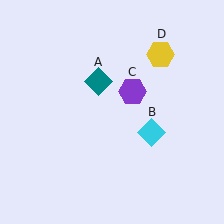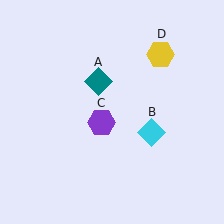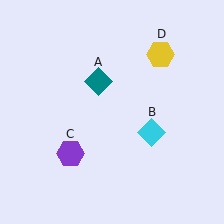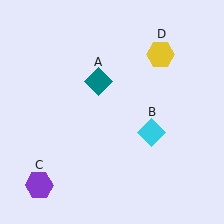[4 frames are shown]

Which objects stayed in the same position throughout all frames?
Teal diamond (object A) and cyan diamond (object B) and yellow hexagon (object D) remained stationary.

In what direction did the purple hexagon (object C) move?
The purple hexagon (object C) moved down and to the left.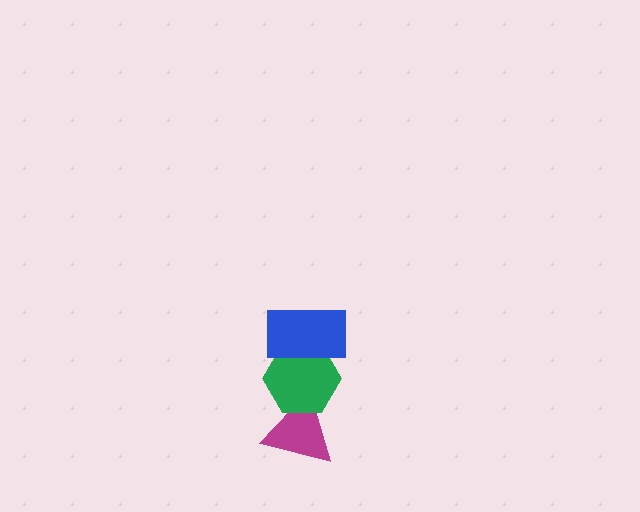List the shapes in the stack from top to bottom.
From top to bottom: the blue rectangle, the green hexagon, the magenta triangle.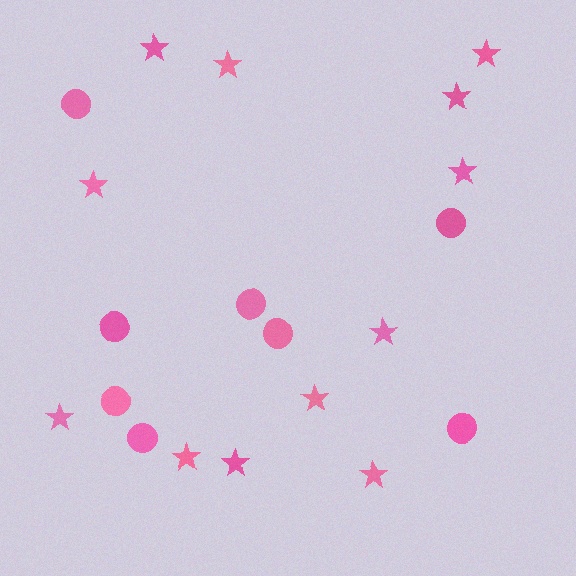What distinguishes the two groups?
There are 2 groups: one group of stars (12) and one group of circles (8).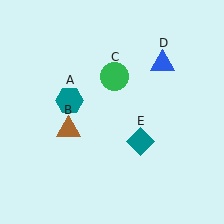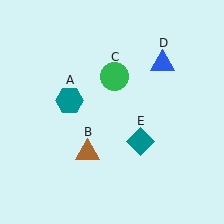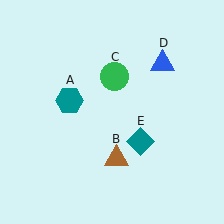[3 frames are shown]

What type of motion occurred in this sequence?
The brown triangle (object B) rotated counterclockwise around the center of the scene.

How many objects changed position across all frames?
1 object changed position: brown triangle (object B).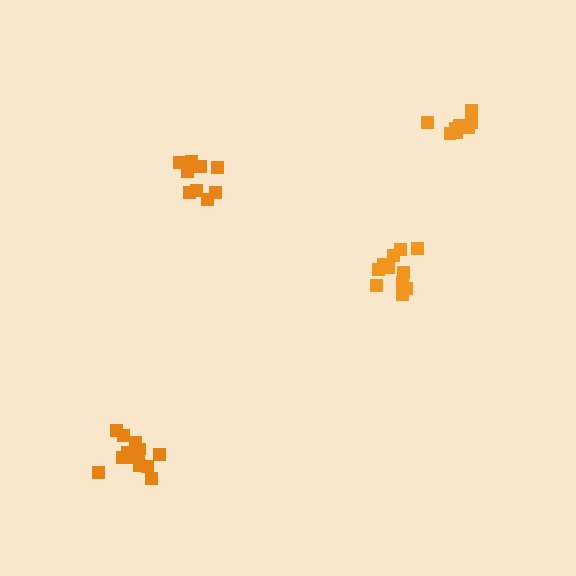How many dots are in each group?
Group 1: 11 dots, Group 2: 8 dots, Group 3: 10 dots, Group 4: 13 dots (42 total).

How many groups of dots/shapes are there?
There are 4 groups.